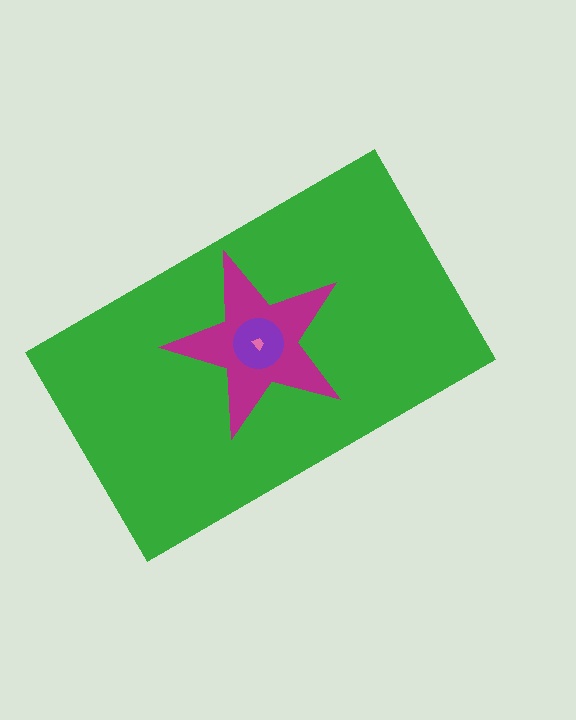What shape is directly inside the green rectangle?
The magenta star.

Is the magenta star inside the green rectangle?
Yes.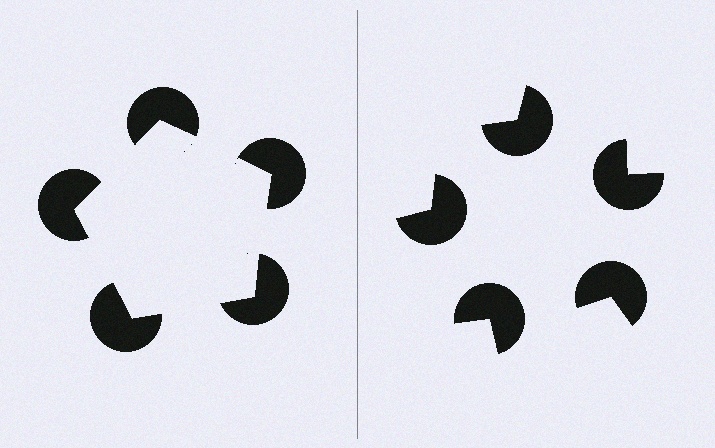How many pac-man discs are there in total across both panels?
10 — 5 on each side.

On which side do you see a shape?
An illusory pentagon appears on the left side. On the right side the wedge cuts are rotated, so no coherent shape forms.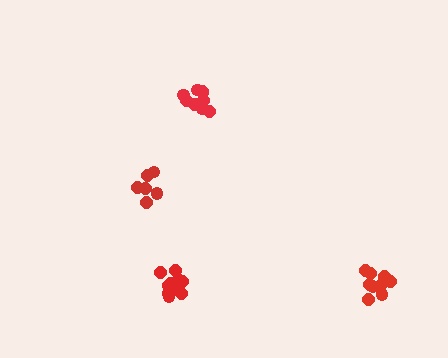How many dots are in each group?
Group 1: 9 dots, Group 2: 10 dots, Group 3: 9 dots, Group 4: 6 dots (34 total).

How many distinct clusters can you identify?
There are 4 distinct clusters.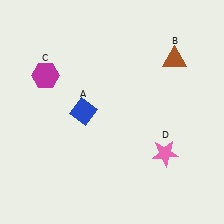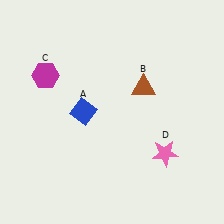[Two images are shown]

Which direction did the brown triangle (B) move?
The brown triangle (B) moved left.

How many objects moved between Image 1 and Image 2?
1 object moved between the two images.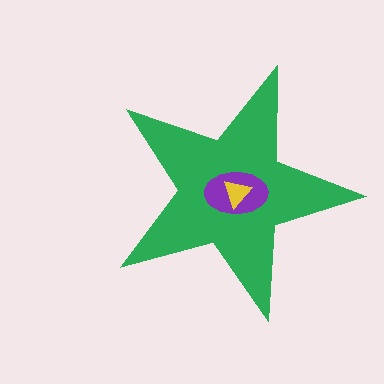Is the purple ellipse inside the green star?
Yes.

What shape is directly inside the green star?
The purple ellipse.